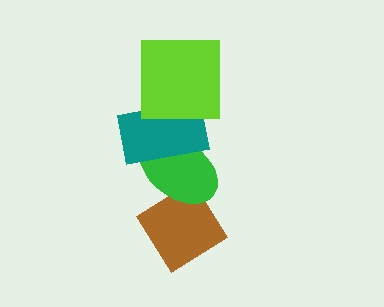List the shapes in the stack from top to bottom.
From top to bottom: the lime square, the teal rectangle, the green ellipse, the brown diamond.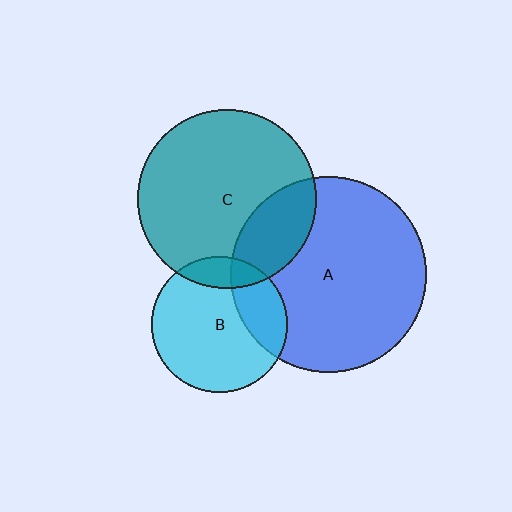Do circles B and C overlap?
Yes.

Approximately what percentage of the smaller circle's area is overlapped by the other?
Approximately 15%.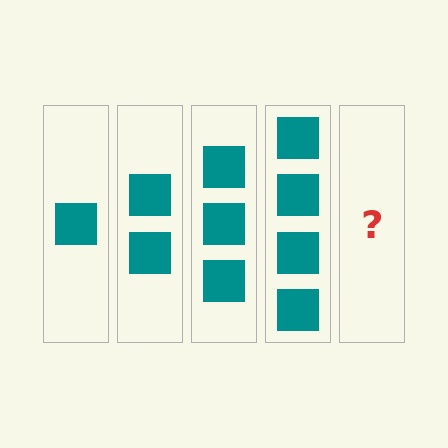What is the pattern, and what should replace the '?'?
The pattern is that each step adds one more square. The '?' should be 5 squares.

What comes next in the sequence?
The next element should be 5 squares.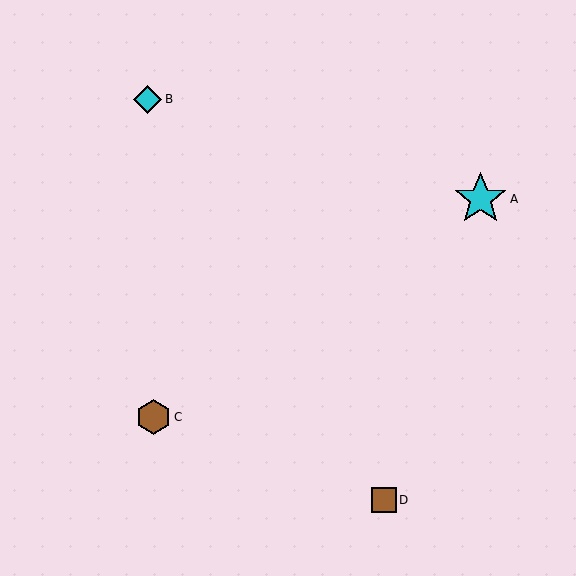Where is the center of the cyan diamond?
The center of the cyan diamond is at (147, 99).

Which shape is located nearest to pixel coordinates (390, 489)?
The brown square (labeled D) at (384, 500) is nearest to that location.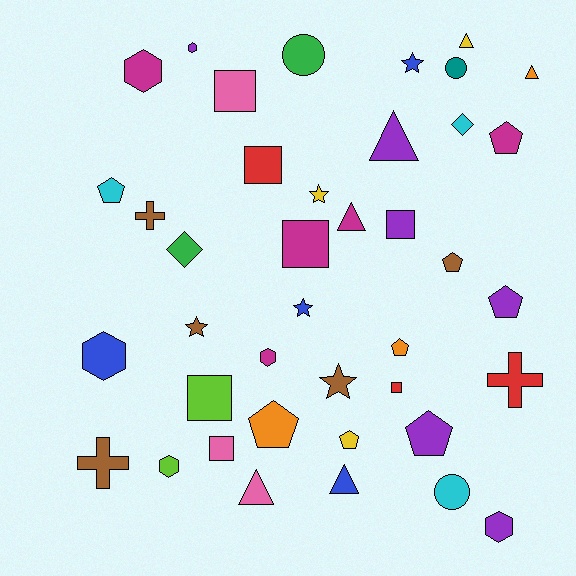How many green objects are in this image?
There are 2 green objects.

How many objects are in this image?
There are 40 objects.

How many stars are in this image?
There are 5 stars.